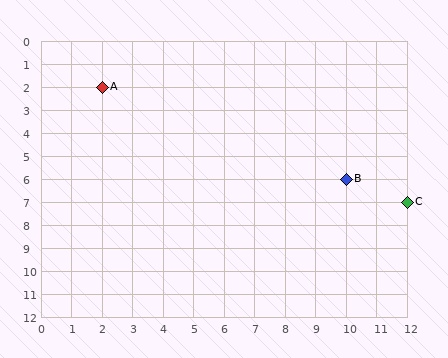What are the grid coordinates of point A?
Point A is at grid coordinates (2, 2).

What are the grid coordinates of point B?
Point B is at grid coordinates (10, 6).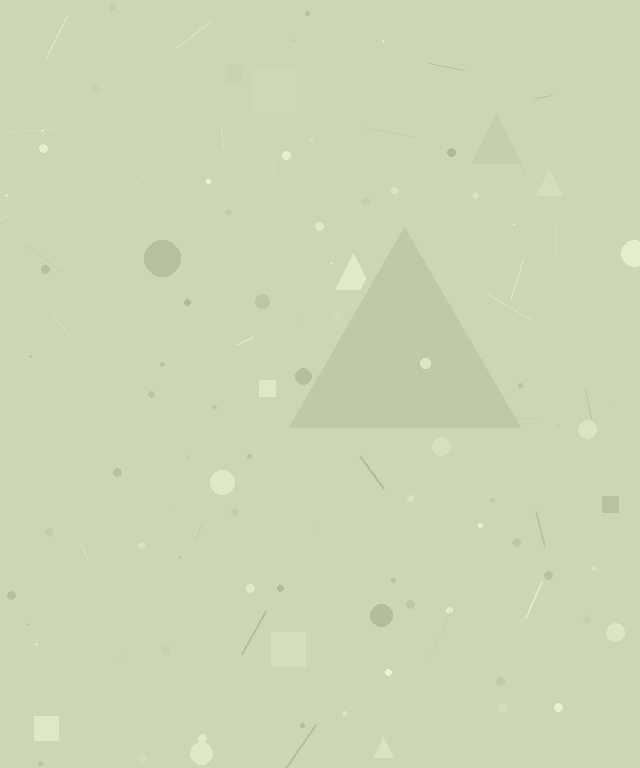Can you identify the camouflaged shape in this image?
The camouflaged shape is a triangle.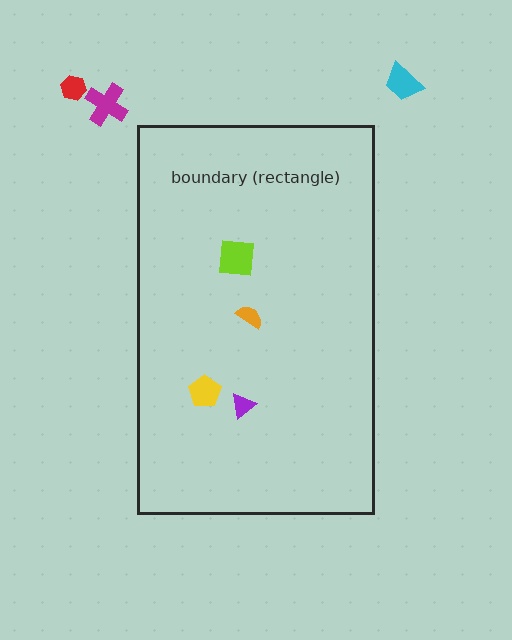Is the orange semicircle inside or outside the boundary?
Inside.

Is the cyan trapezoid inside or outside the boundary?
Outside.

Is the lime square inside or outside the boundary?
Inside.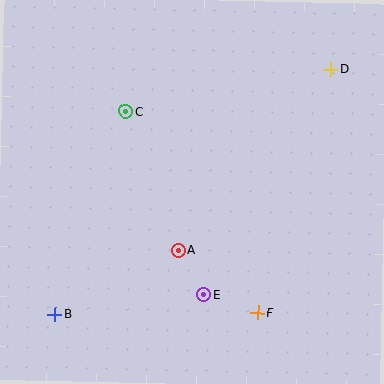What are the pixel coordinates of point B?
Point B is at (55, 315).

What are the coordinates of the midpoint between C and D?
The midpoint between C and D is at (228, 90).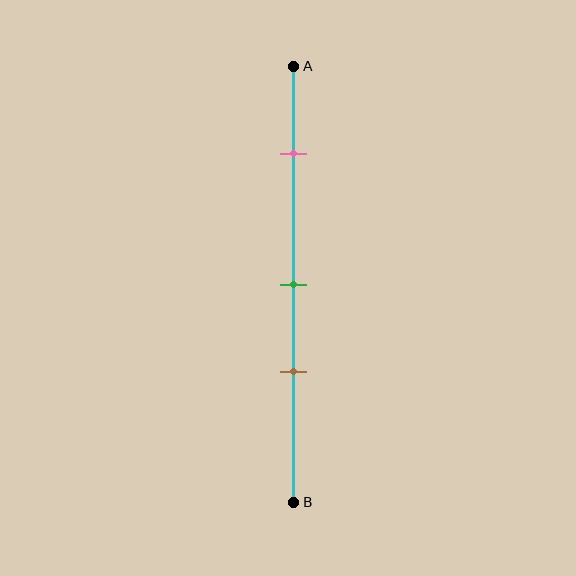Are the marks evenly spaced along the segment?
No, the marks are not evenly spaced.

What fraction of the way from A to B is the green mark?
The green mark is approximately 50% (0.5) of the way from A to B.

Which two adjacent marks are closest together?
The green and brown marks are the closest adjacent pair.